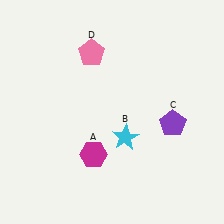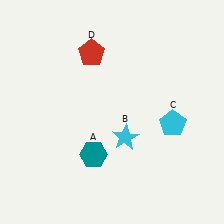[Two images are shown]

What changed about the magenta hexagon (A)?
In Image 1, A is magenta. In Image 2, it changed to teal.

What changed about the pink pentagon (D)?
In Image 1, D is pink. In Image 2, it changed to red.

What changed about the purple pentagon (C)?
In Image 1, C is purple. In Image 2, it changed to cyan.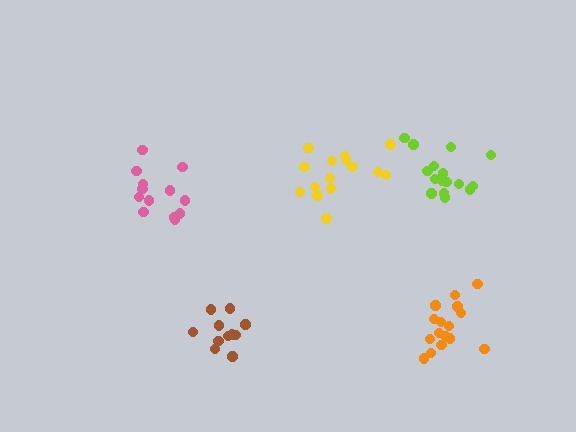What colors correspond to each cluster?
The clusters are colored: yellow, brown, orange, lime, pink.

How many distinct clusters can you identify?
There are 5 distinct clusters.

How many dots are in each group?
Group 1: 15 dots, Group 2: 11 dots, Group 3: 16 dots, Group 4: 16 dots, Group 5: 13 dots (71 total).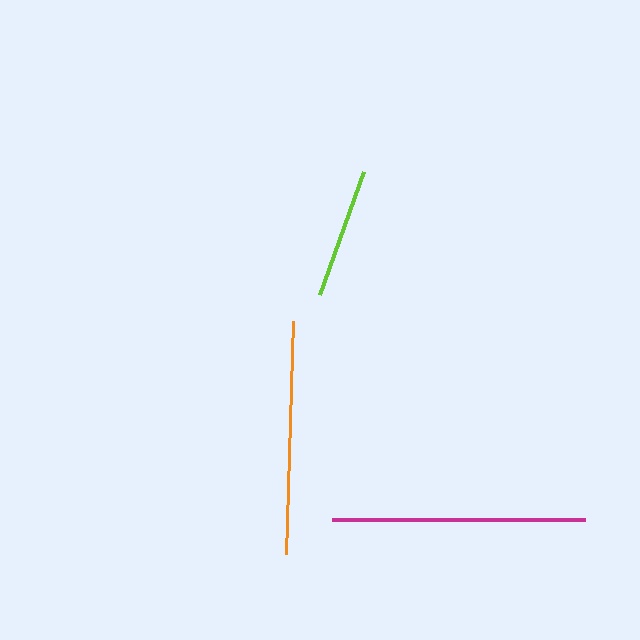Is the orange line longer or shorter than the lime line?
The orange line is longer than the lime line.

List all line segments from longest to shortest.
From longest to shortest: magenta, orange, lime.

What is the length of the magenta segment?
The magenta segment is approximately 253 pixels long.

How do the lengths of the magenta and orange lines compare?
The magenta and orange lines are approximately the same length.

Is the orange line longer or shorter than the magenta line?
The magenta line is longer than the orange line.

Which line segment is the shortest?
The lime line is the shortest at approximately 130 pixels.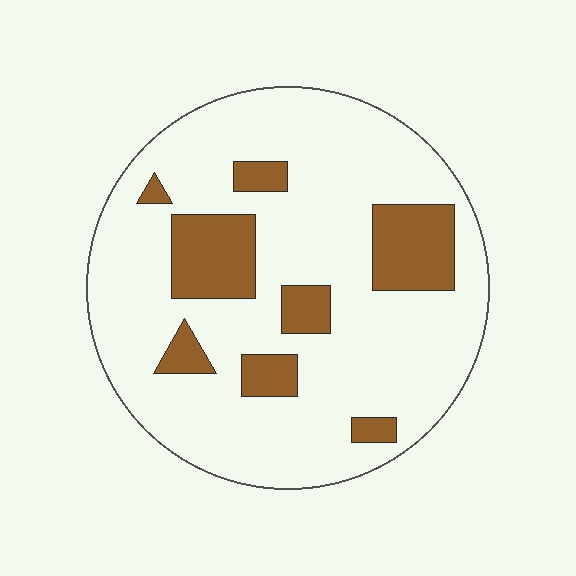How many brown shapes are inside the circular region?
8.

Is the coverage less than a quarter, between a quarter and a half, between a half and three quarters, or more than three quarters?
Less than a quarter.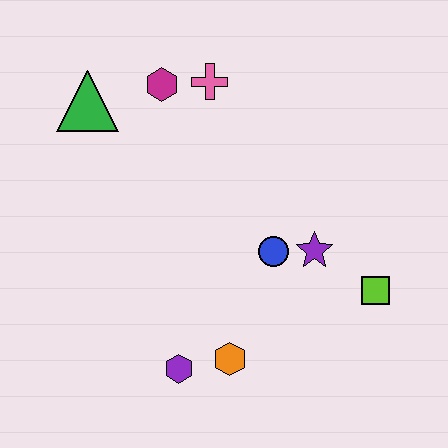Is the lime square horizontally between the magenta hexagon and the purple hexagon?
No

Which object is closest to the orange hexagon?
The purple hexagon is closest to the orange hexagon.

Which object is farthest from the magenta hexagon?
The lime square is farthest from the magenta hexagon.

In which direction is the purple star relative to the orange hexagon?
The purple star is above the orange hexagon.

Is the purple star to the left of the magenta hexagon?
No